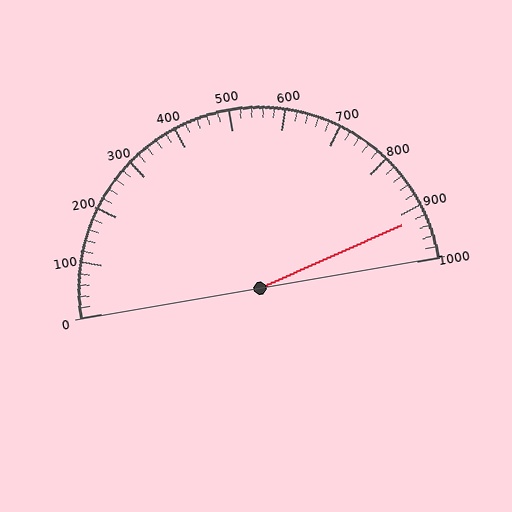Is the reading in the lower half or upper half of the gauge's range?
The reading is in the upper half of the range (0 to 1000).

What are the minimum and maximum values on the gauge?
The gauge ranges from 0 to 1000.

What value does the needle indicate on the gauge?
The needle indicates approximately 920.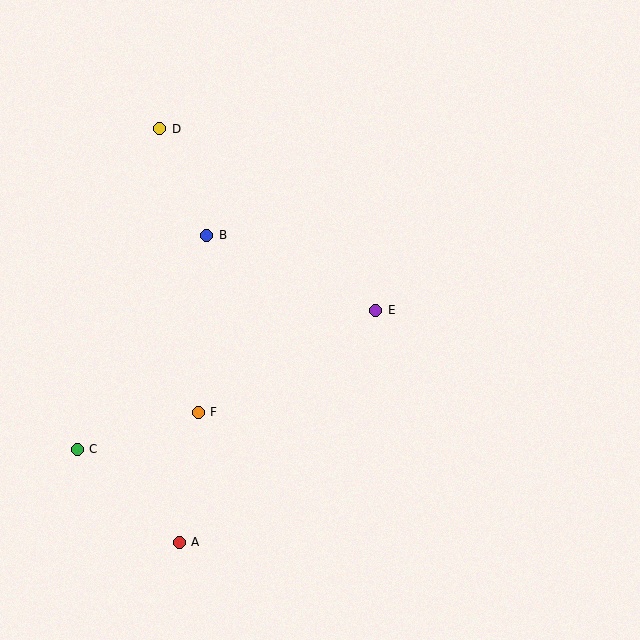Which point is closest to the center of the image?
Point E at (376, 310) is closest to the center.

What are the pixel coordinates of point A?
Point A is at (179, 542).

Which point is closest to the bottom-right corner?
Point E is closest to the bottom-right corner.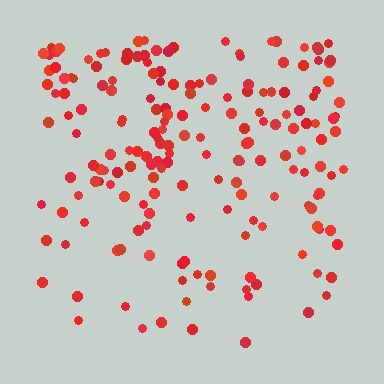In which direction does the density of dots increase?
From bottom to top, with the top side densest.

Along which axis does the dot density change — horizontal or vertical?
Vertical.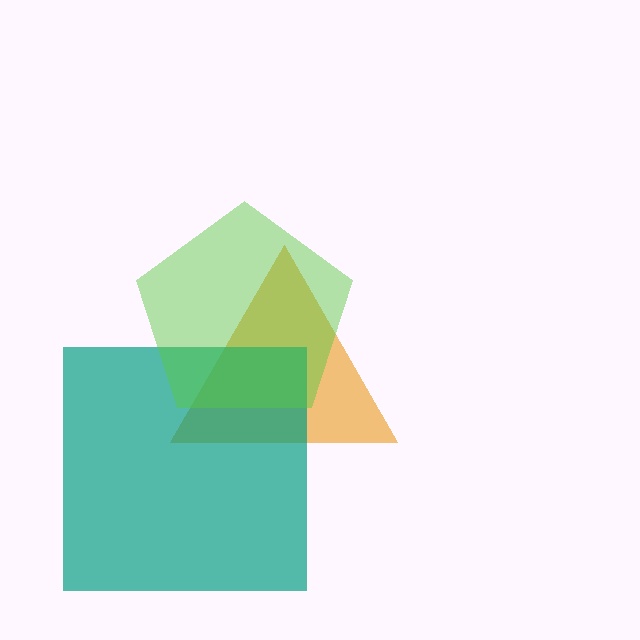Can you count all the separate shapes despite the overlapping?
Yes, there are 3 separate shapes.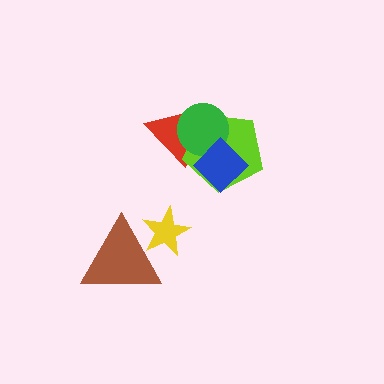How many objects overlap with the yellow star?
1 object overlaps with the yellow star.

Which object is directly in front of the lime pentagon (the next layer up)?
The green circle is directly in front of the lime pentagon.